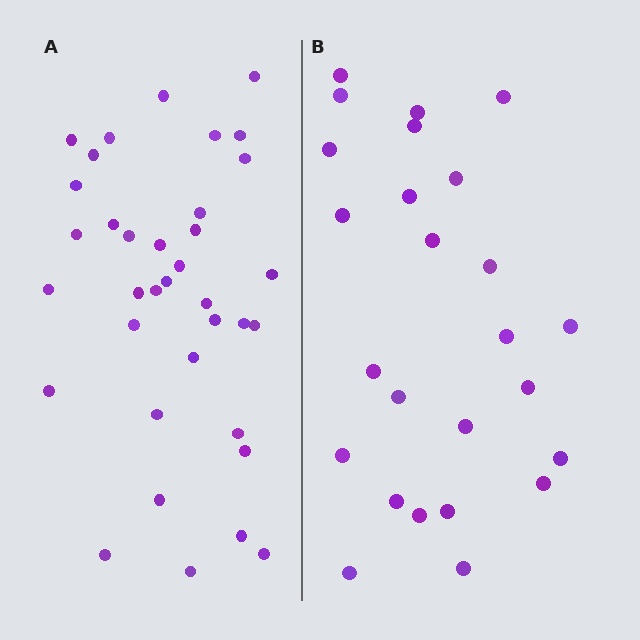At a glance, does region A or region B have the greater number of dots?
Region A (the left region) has more dots.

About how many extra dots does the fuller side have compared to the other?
Region A has roughly 12 or so more dots than region B.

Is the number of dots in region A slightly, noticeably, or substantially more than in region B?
Region A has noticeably more, but not dramatically so. The ratio is roughly 1.4 to 1.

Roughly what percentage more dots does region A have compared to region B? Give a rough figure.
About 45% more.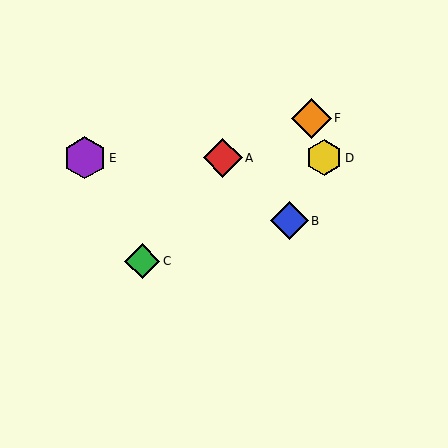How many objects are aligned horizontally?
3 objects (A, D, E) are aligned horizontally.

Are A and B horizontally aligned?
No, A is at y≈158 and B is at y≈221.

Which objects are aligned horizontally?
Objects A, D, E are aligned horizontally.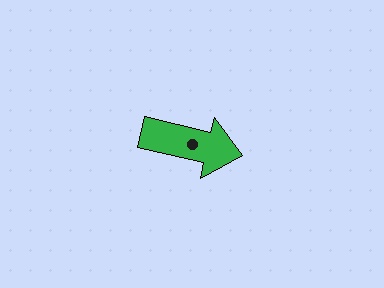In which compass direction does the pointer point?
East.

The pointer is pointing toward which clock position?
Roughly 3 o'clock.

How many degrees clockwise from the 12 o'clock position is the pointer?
Approximately 103 degrees.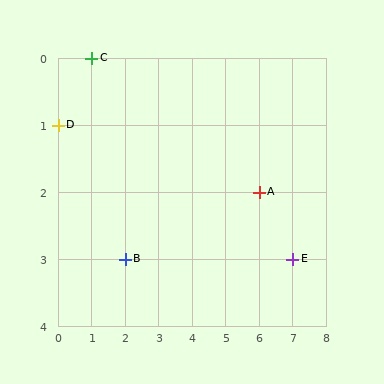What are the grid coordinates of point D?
Point D is at grid coordinates (0, 1).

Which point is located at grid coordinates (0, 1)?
Point D is at (0, 1).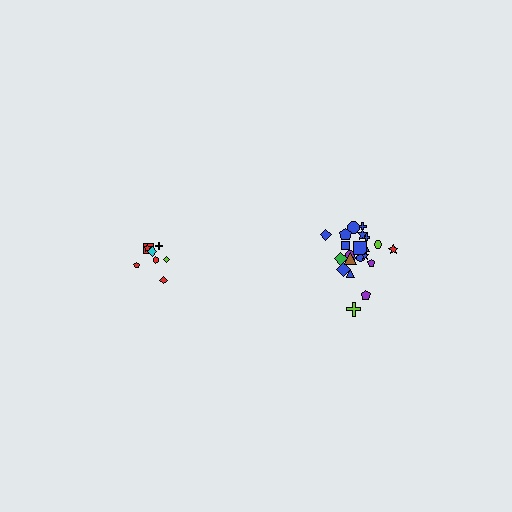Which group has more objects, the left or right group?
The right group.